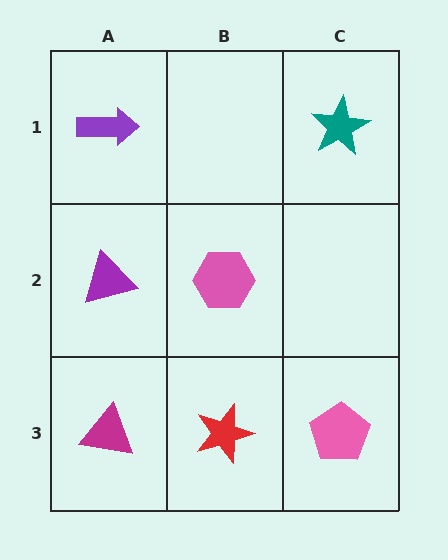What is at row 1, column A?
A purple arrow.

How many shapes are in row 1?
2 shapes.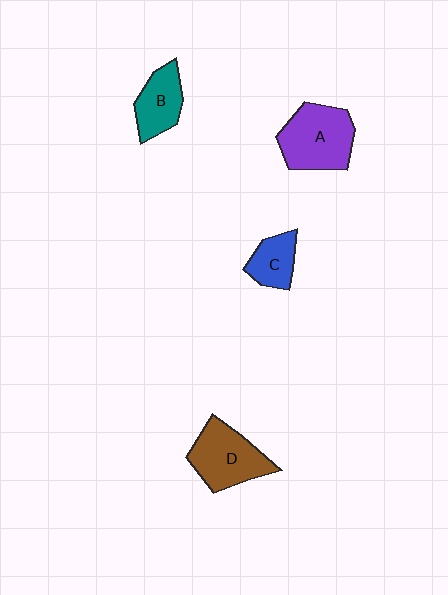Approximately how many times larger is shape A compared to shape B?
Approximately 1.5 times.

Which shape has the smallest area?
Shape C (blue).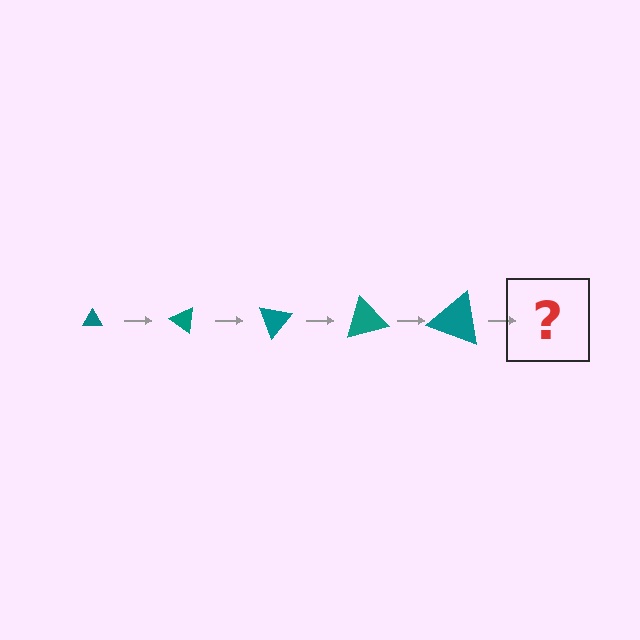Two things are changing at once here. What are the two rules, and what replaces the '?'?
The two rules are that the triangle grows larger each step and it rotates 35 degrees each step. The '?' should be a triangle, larger than the previous one and rotated 175 degrees from the start.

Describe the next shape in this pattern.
It should be a triangle, larger than the previous one and rotated 175 degrees from the start.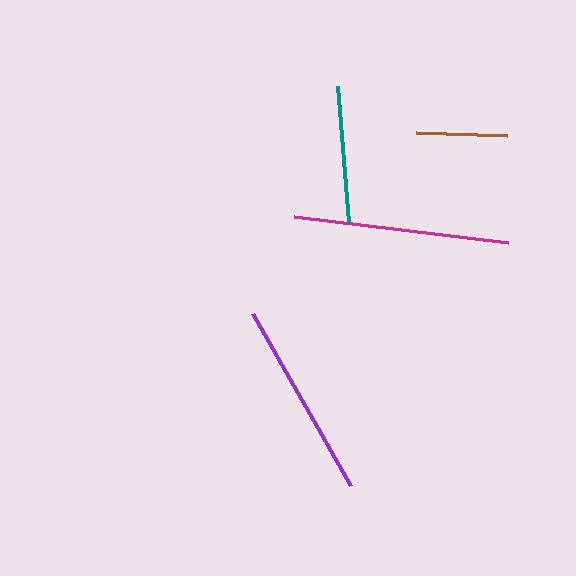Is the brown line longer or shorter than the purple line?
The purple line is longer than the brown line.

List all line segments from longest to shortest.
From longest to shortest: magenta, purple, teal, brown.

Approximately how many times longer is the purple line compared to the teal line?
The purple line is approximately 1.4 times the length of the teal line.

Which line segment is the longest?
The magenta line is the longest at approximately 215 pixels.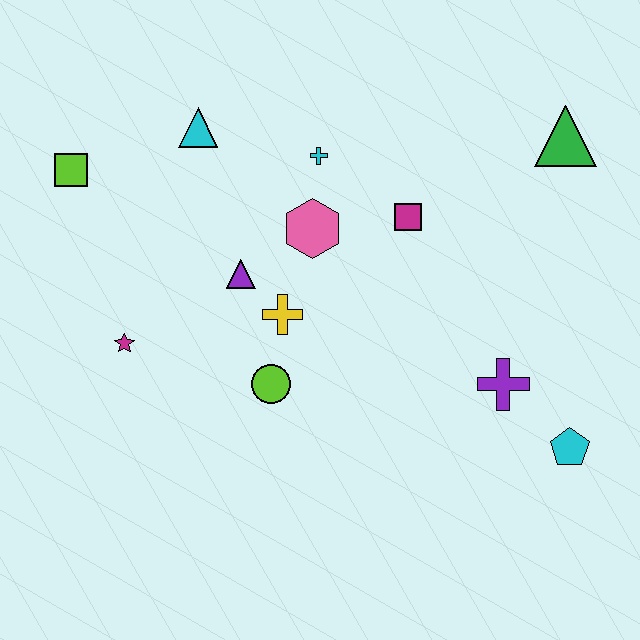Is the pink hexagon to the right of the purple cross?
No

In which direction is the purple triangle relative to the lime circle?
The purple triangle is above the lime circle.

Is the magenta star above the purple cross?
Yes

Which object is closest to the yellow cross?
The purple triangle is closest to the yellow cross.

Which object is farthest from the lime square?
The cyan pentagon is farthest from the lime square.